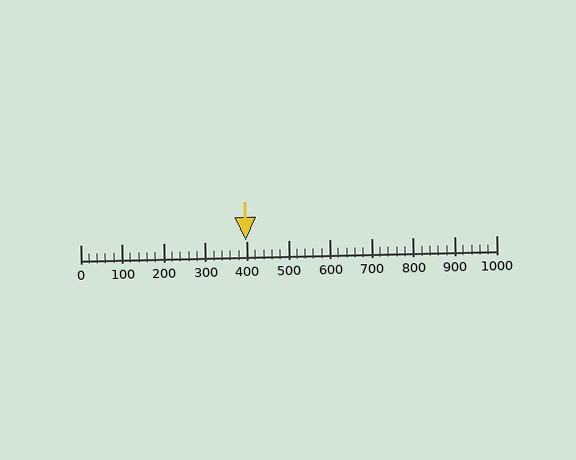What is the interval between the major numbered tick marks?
The major tick marks are spaced 100 units apart.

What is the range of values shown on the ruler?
The ruler shows values from 0 to 1000.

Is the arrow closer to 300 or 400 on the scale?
The arrow is closer to 400.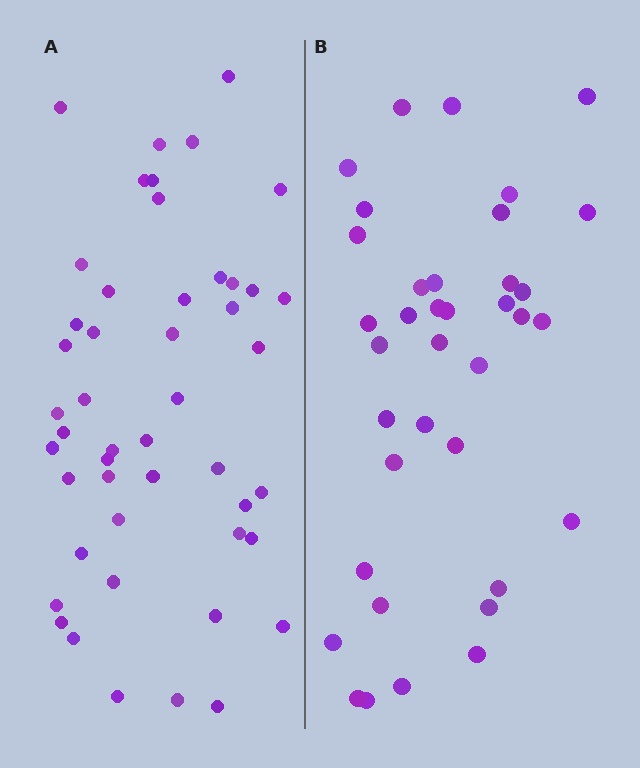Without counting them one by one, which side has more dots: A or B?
Region A (the left region) has more dots.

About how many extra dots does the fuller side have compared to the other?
Region A has roughly 12 or so more dots than region B.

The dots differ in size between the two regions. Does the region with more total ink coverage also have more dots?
No. Region B has more total ink coverage because its dots are larger, but region A actually contains more individual dots. Total area can be misleading — the number of items is what matters here.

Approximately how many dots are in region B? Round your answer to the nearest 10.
About 40 dots. (The exact count is 37, which rounds to 40.)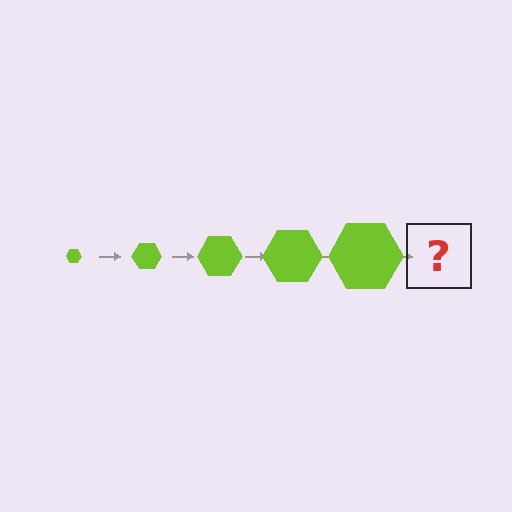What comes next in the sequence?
The next element should be a lime hexagon, larger than the previous one.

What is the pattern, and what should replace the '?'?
The pattern is that the hexagon gets progressively larger each step. The '?' should be a lime hexagon, larger than the previous one.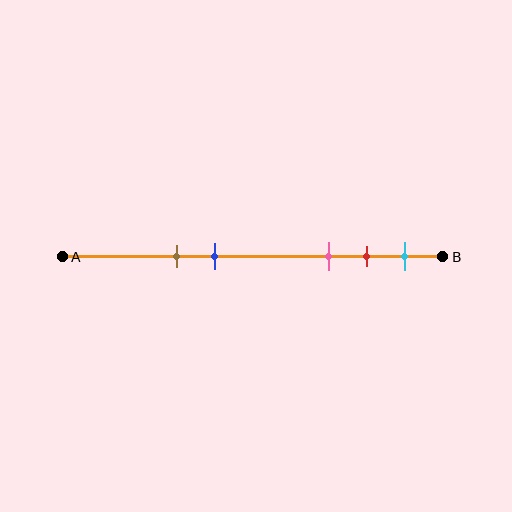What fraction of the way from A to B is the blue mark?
The blue mark is approximately 40% (0.4) of the way from A to B.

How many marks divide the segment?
There are 5 marks dividing the segment.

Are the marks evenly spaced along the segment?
No, the marks are not evenly spaced.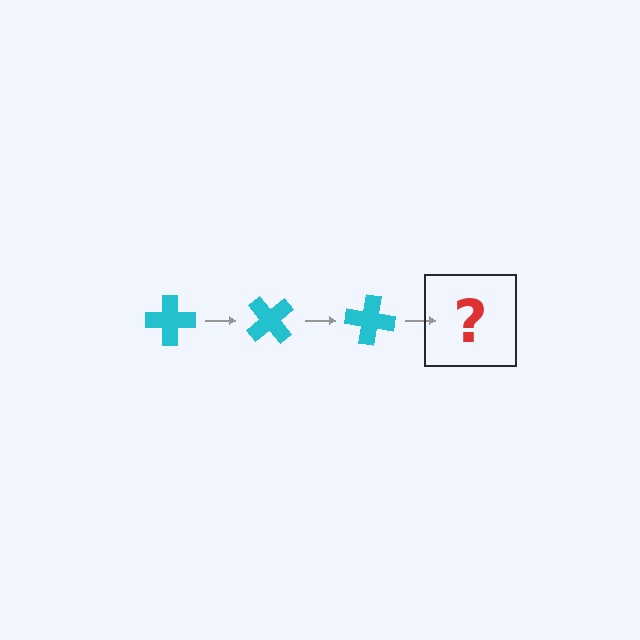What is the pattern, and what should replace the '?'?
The pattern is that the cross rotates 50 degrees each step. The '?' should be a cyan cross rotated 150 degrees.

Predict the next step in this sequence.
The next step is a cyan cross rotated 150 degrees.